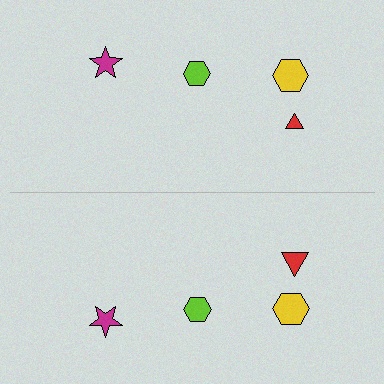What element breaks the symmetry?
The red triangle on the bottom side has a different size than its mirror counterpart.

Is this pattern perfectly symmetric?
No, the pattern is not perfectly symmetric. The red triangle on the bottom side has a different size than its mirror counterpart.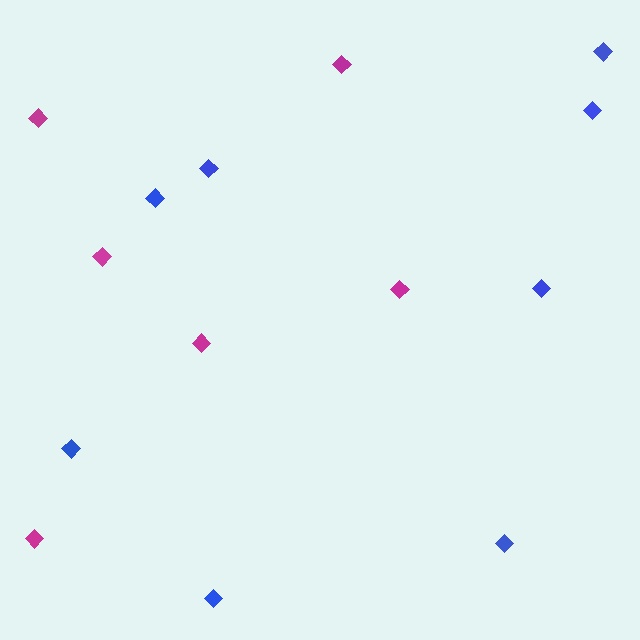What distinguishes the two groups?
There are 2 groups: one group of magenta diamonds (6) and one group of blue diamonds (8).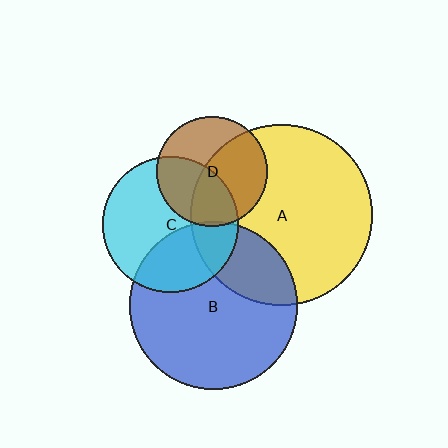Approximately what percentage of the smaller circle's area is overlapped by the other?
Approximately 55%.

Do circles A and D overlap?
Yes.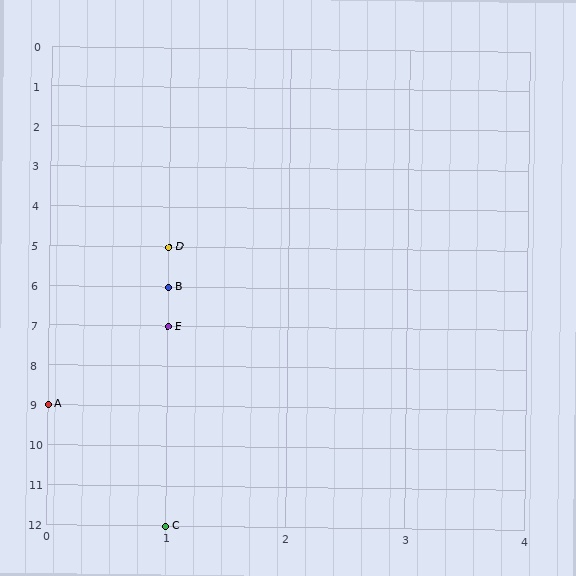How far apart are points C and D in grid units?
Points C and D are 7 rows apart.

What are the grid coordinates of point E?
Point E is at grid coordinates (1, 7).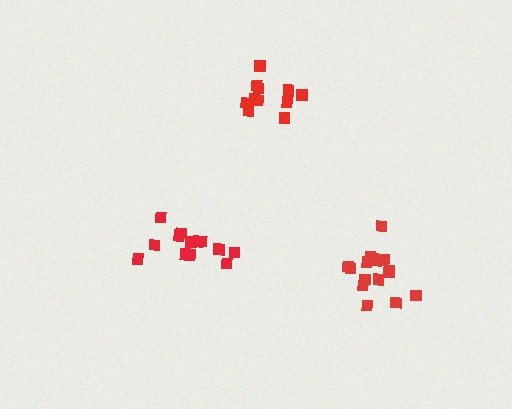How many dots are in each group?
Group 1: 11 dots, Group 2: 13 dots, Group 3: 16 dots (40 total).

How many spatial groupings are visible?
There are 3 spatial groupings.